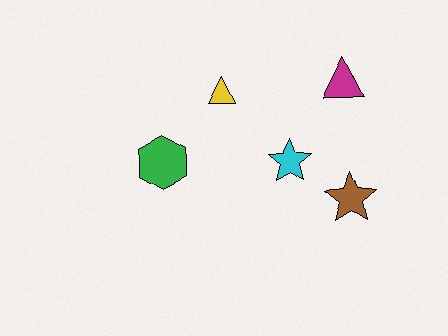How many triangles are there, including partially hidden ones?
There are 2 triangles.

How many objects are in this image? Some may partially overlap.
There are 5 objects.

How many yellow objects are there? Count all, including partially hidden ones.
There is 1 yellow object.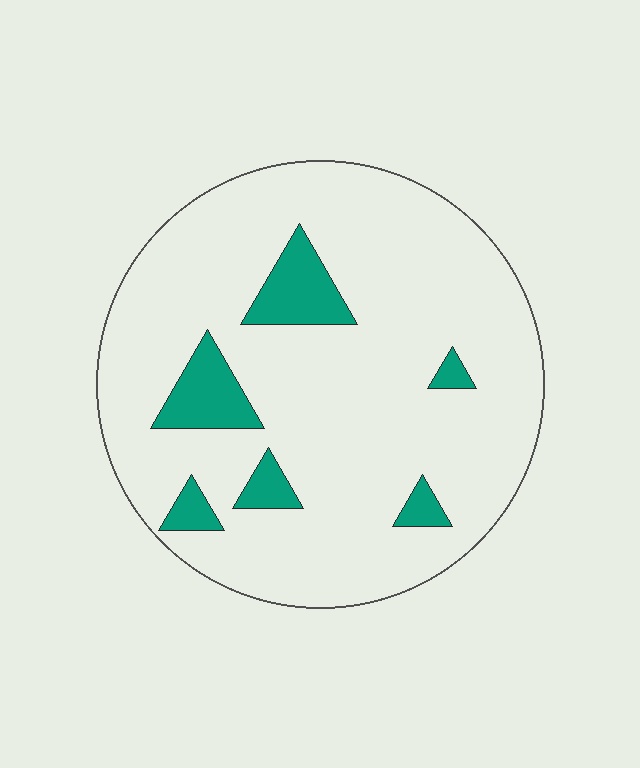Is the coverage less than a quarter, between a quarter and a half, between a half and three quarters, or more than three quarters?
Less than a quarter.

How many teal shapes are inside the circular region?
6.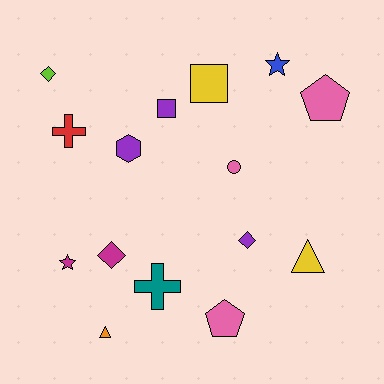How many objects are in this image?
There are 15 objects.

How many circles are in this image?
There is 1 circle.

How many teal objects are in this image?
There is 1 teal object.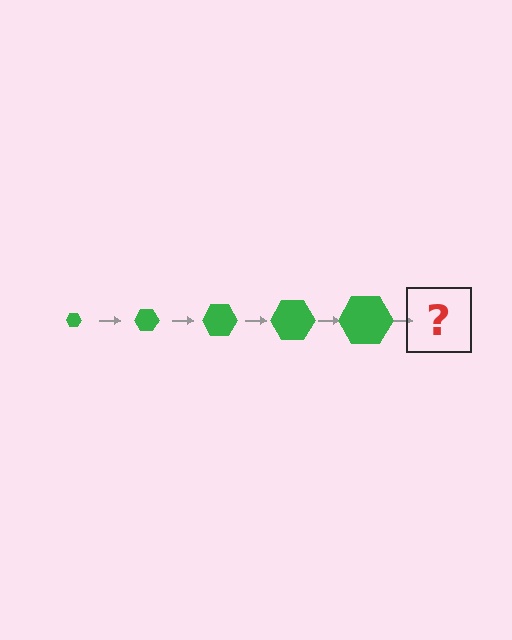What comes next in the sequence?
The next element should be a green hexagon, larger than the previous one.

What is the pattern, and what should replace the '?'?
The pattern is that the hexagon gets progressively larger each step. The '?' should be a green hexagon, larger than the previous one.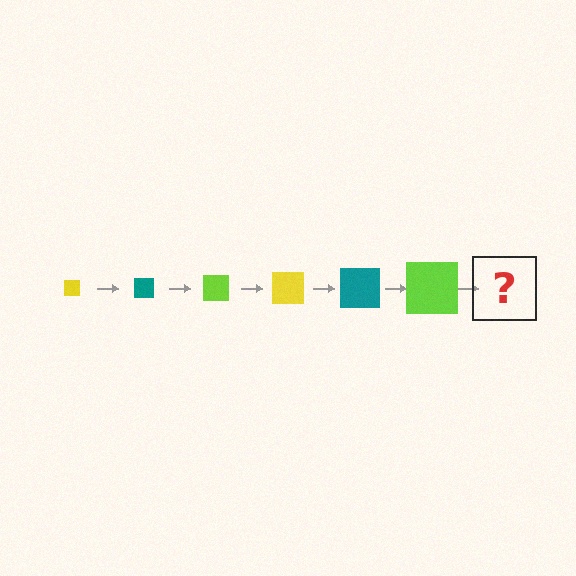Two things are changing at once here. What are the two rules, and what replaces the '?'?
The two rules are that the square grows larger each step and the color cycles through yellow, teal, and lime. The '?' should be a yellow square, larger than the previous one.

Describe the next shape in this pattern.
It should be a yellow square, larger than the previous one.